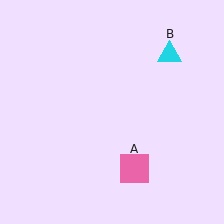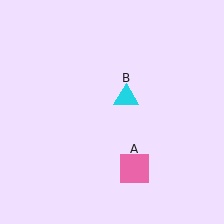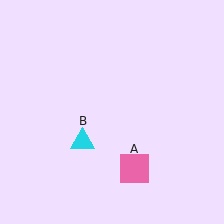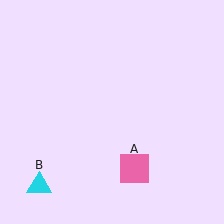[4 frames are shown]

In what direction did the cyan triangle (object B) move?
The cyan triangle (object B) moved down and to the left.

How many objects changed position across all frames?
1 object changed position: cyan triangle (object B).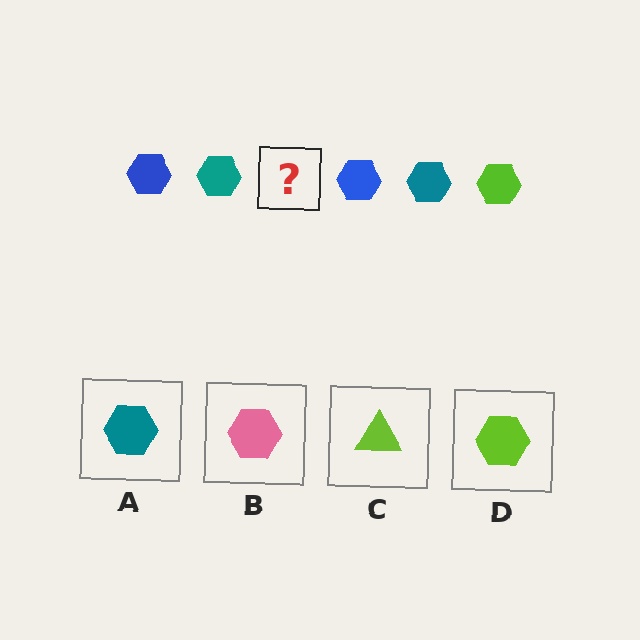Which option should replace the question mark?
Option D.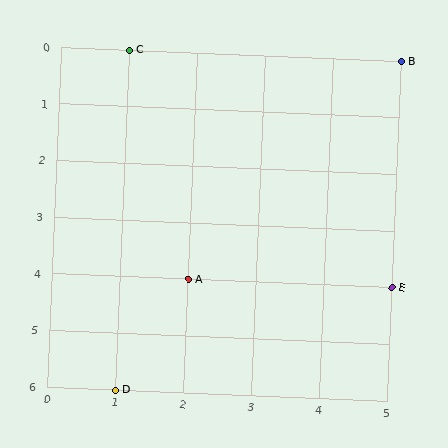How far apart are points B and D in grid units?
Points B and D are 4 columns and 6 rows apart (about 7.2 grid units diagonally).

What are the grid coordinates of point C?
Point C is at grid coordinates (1, 0).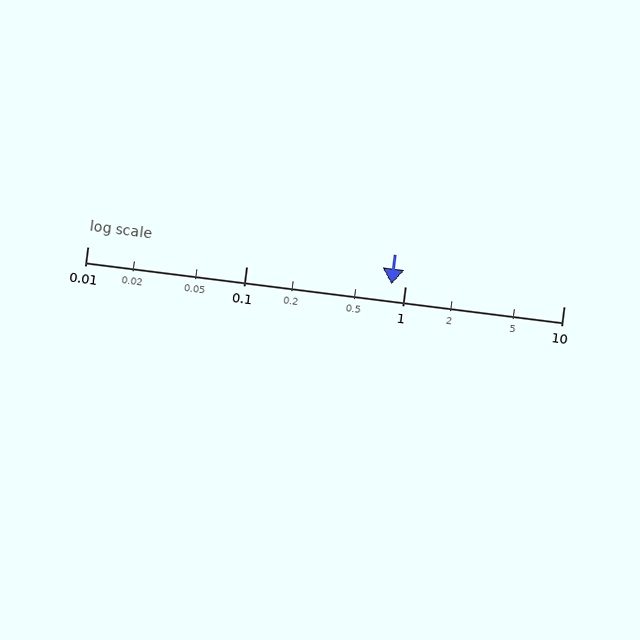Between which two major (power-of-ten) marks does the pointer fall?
The pointer is between 0.1 and 1.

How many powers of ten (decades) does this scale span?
The scale spans 3 decades, from 0.01 to 10.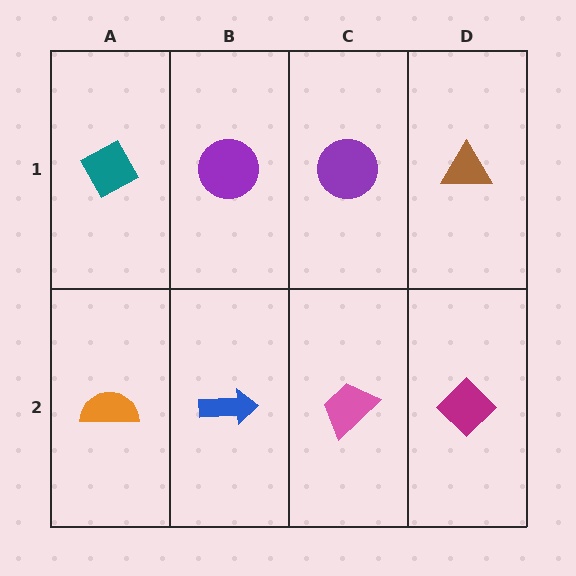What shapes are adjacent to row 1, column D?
A magenta diamond (row 2, column D), a purple circle (row 1, column C).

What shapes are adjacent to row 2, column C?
A purple circle (row 1, column C), a blue arrow (row 2, column B), a magenta diamond (row 2, column D).